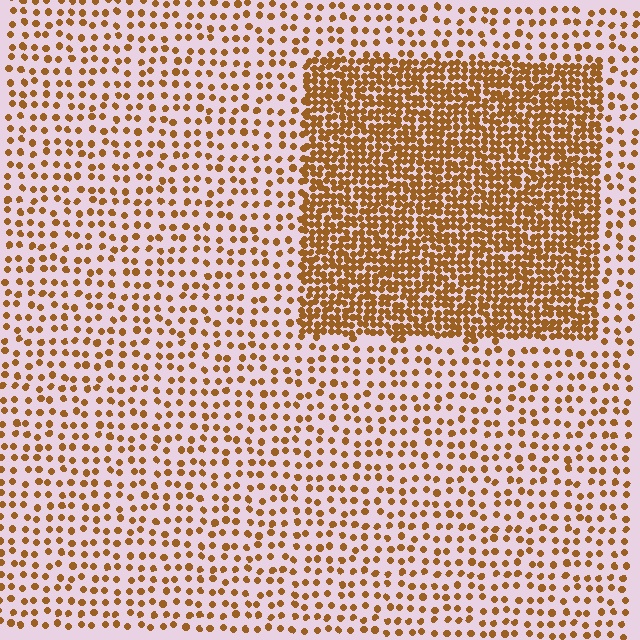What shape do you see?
I see a rectangle.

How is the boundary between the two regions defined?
The boundary is defined by a change in element density (approximately 2.7x ratio). All elements are the same color, size, and shape.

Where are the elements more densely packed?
The elements are more densely packed inside the rectangle boundary.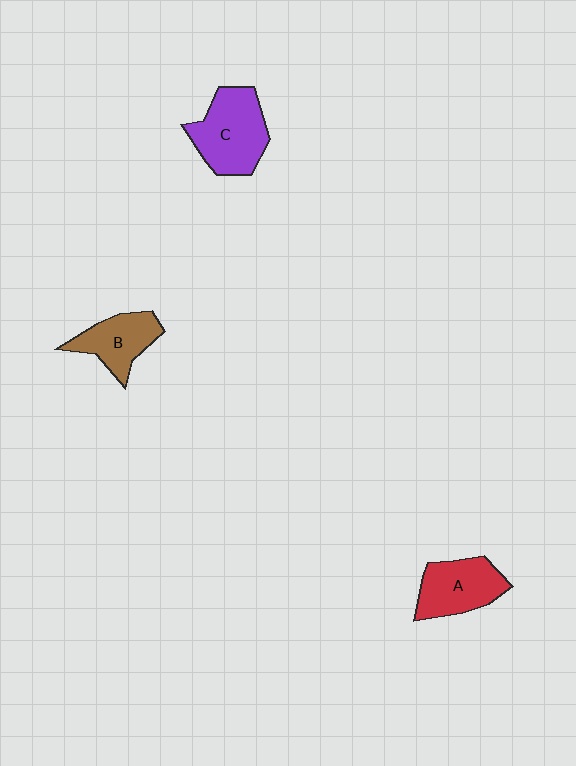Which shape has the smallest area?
Shape B (brown).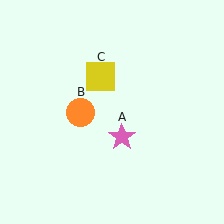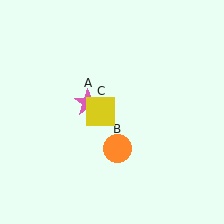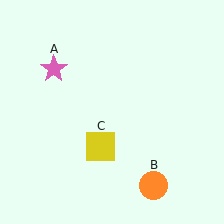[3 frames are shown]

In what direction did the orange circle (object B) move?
The orange circle (object B) moved down and to the right.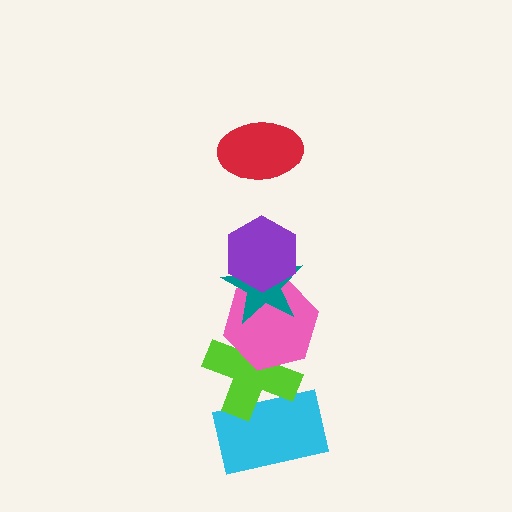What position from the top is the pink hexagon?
The pink hexagon is 4th from the top.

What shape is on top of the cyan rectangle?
The lime cross is on top of the cyan rectangle.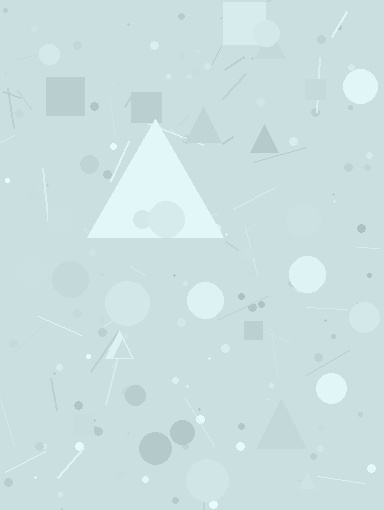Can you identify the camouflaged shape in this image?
The camouflaged shape is a triangle.